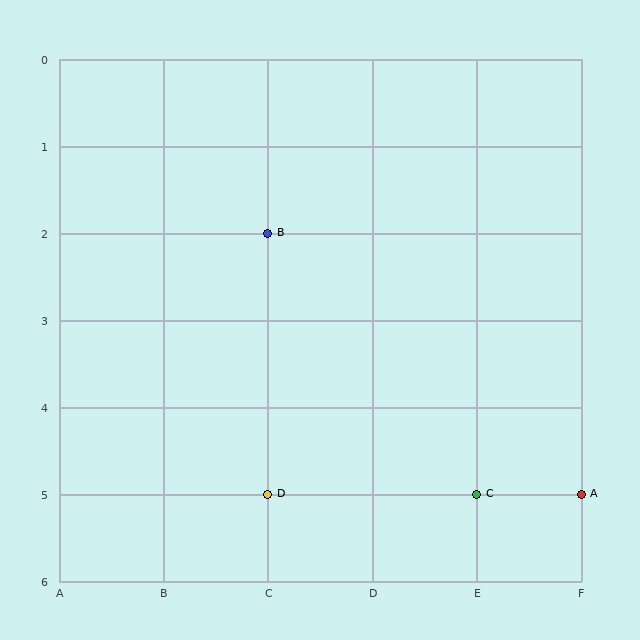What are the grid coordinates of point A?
Point A is at grid coordinates (F, 5).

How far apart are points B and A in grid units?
Points B and A are 3 columns and 3 rows apart (about 4.2 grid units diagonally).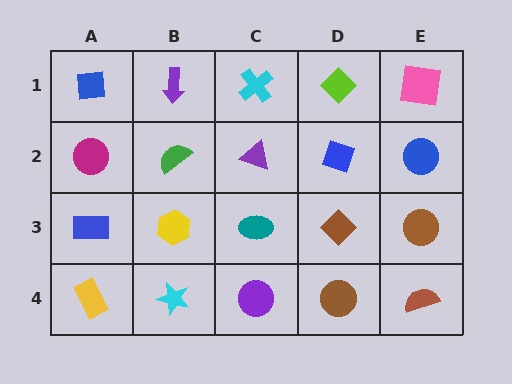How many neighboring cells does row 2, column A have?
3.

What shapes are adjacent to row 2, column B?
A purple arrow (row 1, column B), a yellow hexagon (row 3, column B), a magenta circle (row 2, column A), a purple triangle (row 2, column C).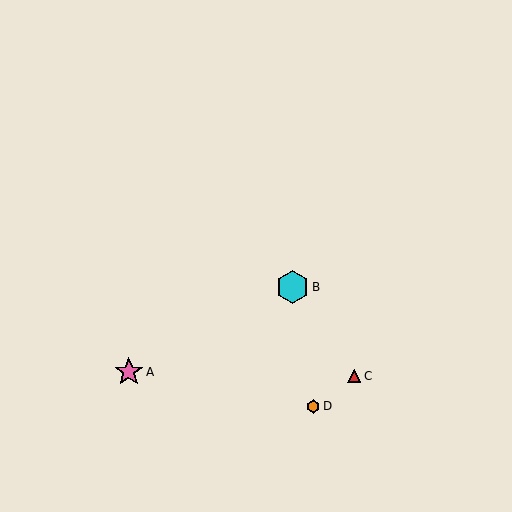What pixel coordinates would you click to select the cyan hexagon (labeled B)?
Click at (293, 287) to select the cyan hexagon B.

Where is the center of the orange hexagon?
The center of the orange hexagon is at (313, 406).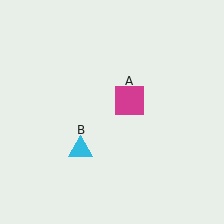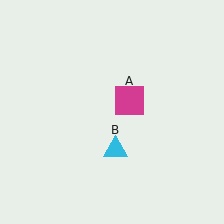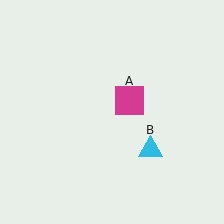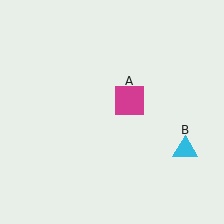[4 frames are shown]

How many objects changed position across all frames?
1 object changed position: cyan triangle (object B).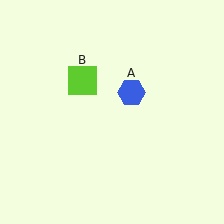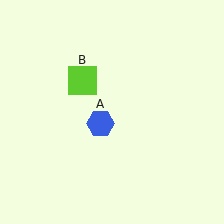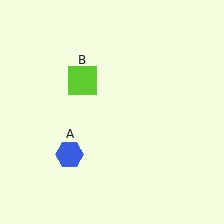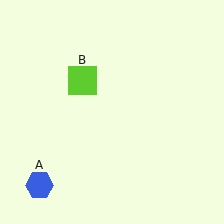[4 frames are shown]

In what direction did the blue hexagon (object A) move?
The blue hexagon (object A) moved down and to the left.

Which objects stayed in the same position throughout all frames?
Lime square (object B) remained stationary.